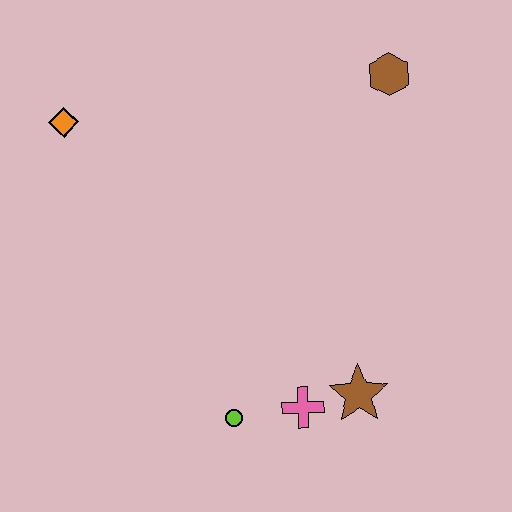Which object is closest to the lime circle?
The pink cross is closest to the lime circle.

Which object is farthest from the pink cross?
The orange diamond is farthest from the pink cross.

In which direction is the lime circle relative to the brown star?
The lime circle is to the left of the brown star.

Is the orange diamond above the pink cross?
Yes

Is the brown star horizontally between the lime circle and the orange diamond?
No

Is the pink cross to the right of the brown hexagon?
No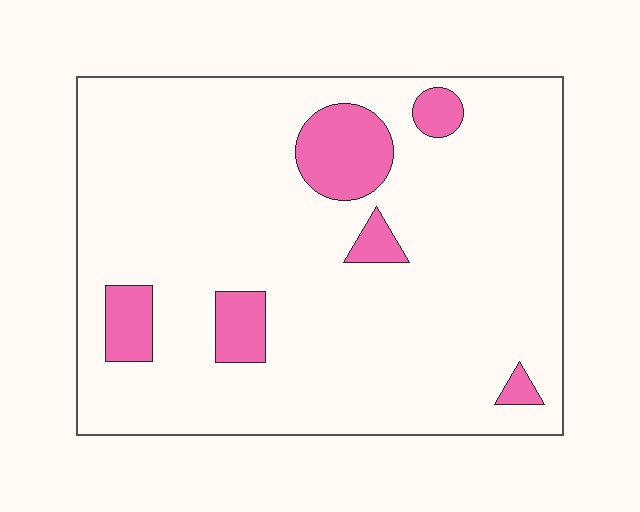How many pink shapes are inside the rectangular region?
6.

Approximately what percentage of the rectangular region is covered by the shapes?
Approximately 10%.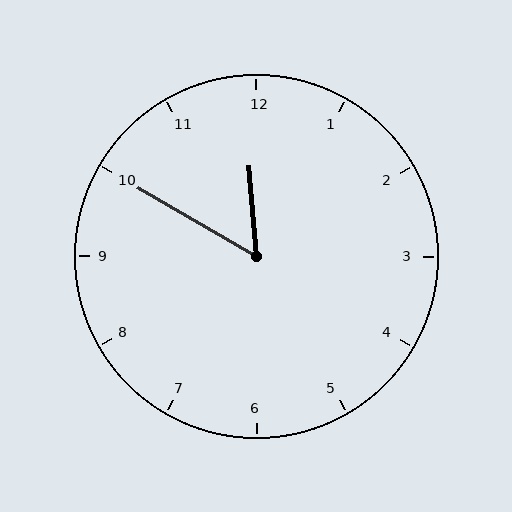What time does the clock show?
11:50.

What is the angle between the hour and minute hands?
Approximately 55 degrees.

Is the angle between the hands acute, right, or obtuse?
It is acute.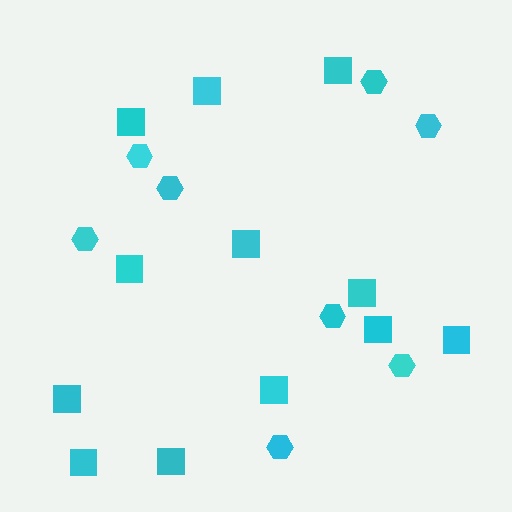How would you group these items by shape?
There are 2 groups: one group of hexagons (8) and one group of squares (12).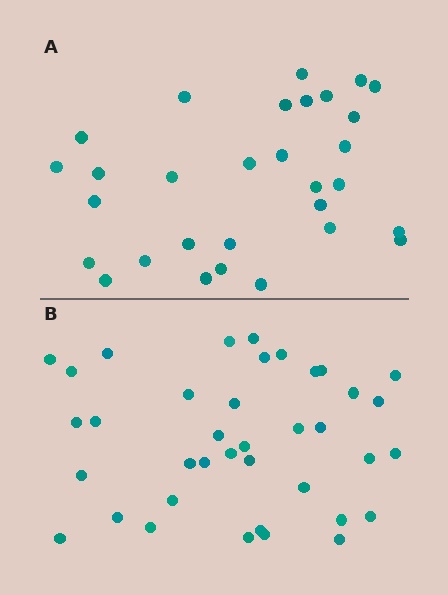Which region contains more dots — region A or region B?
Region B (the bottom region) has more dots.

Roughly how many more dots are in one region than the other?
Region B has roughly 8 or so more dots than region A.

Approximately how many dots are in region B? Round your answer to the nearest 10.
About 40 dots. (The exact count is 38, which rounds to 40.)